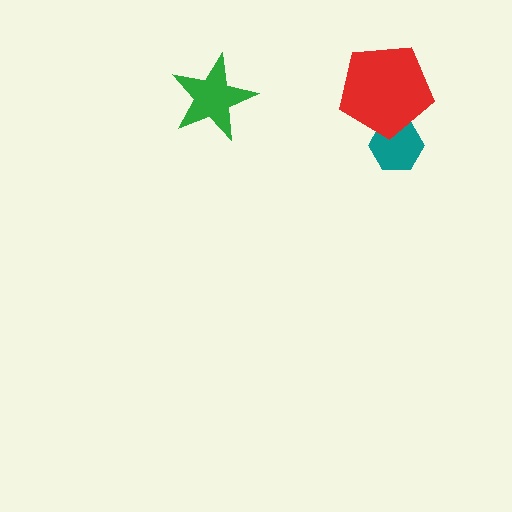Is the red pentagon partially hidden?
No, no other shape covers it.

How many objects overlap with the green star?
0 objects overlap with the green star.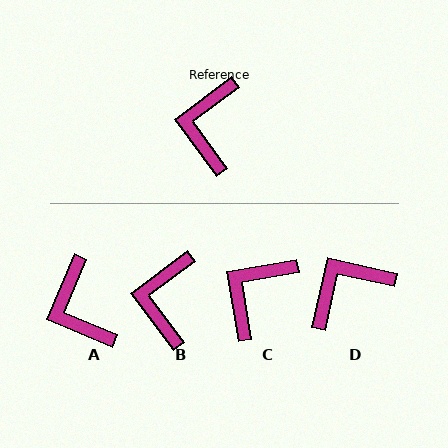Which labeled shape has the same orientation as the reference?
B.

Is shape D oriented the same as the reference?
No, it is off by about 49 degrees.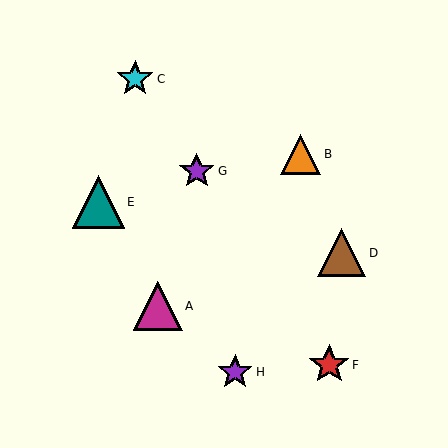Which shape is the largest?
The teal triangle (labeled E) is the largest.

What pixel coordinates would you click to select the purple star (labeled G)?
Click at (197, 171) to select the purple star G.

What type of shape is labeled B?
Shape B is an orange triangle.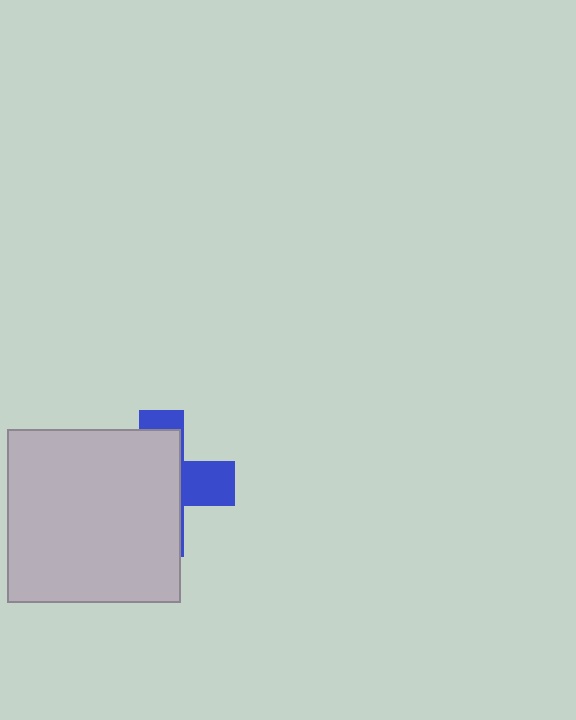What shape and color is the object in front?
The object in front is a light gray square.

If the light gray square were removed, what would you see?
You would see the complete blue cross.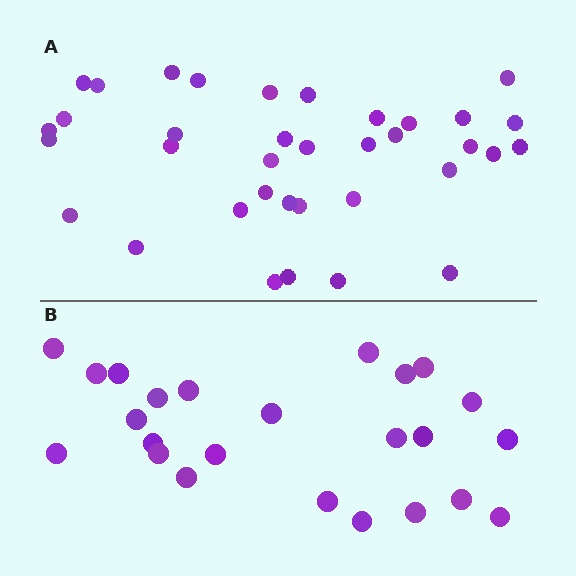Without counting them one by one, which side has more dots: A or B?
Region A (the top region) has more dots.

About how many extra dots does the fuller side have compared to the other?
Region A has roughly 12 or so more dots than region B.